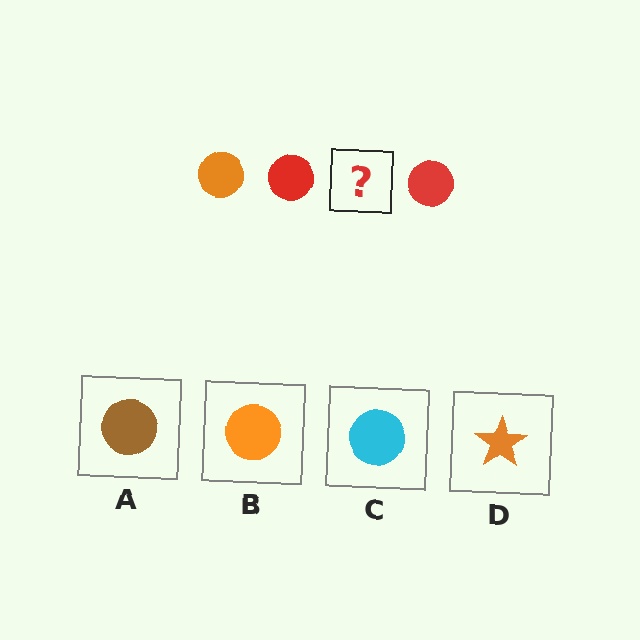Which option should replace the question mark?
Option B.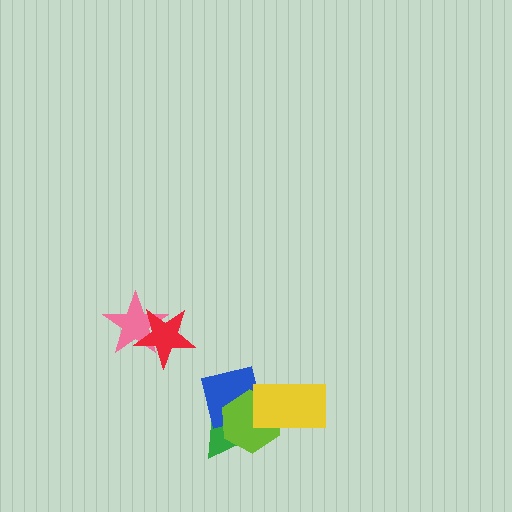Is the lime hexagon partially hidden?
Yes, it is partially covered by another shape.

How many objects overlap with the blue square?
3 objects overlap with the blue square.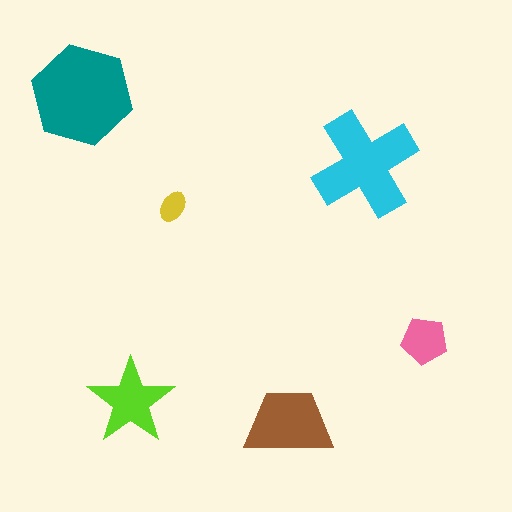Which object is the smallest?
The yellow ellipse.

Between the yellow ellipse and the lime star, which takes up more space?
The lime star.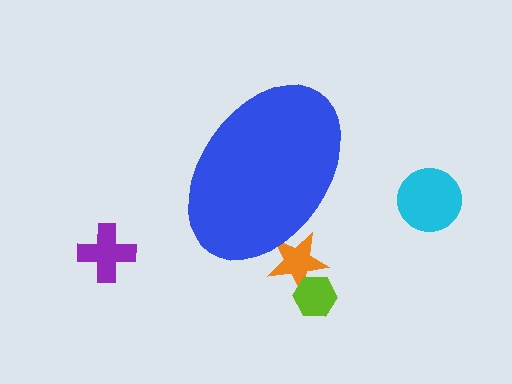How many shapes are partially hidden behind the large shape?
1 shape is partially hidden.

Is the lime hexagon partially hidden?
No, the lime hexagon is fully visible.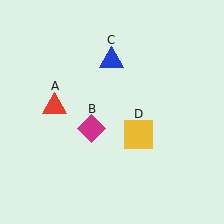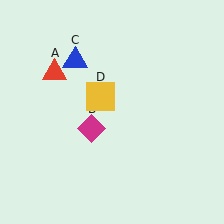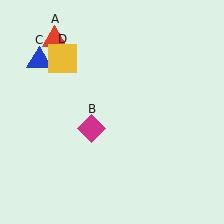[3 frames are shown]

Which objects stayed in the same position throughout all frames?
Magenta diamond (object B) remained stationary.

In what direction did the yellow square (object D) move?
The yellow square (object D) moved up and to the left.